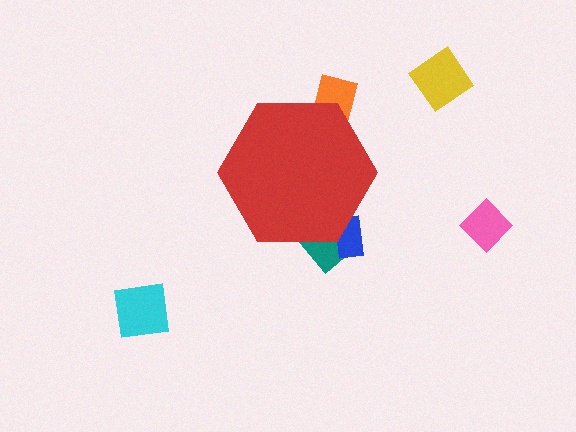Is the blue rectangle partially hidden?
Yes, the blue rectangle is partially hidden behind the red hexagon.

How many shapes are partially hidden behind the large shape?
3 shapes are partially hidden.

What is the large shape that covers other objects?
A red hexagon.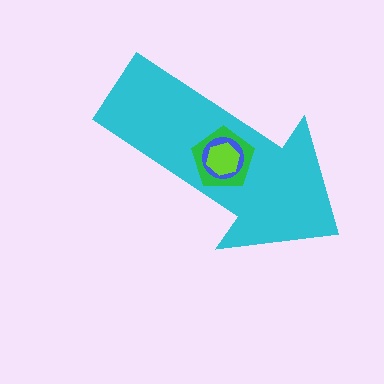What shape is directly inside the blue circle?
The lime hexagon.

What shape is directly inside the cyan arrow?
The green pentagon.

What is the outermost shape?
The cyan arrow.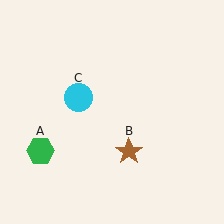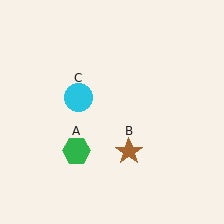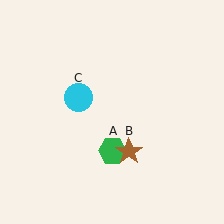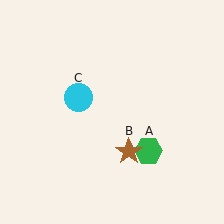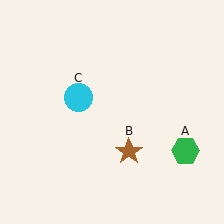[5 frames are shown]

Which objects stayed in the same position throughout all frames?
Brown star (object B) and cyan circle (object C) remained stationary.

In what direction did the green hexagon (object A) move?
The green hexagon (object A) moved right.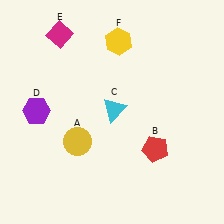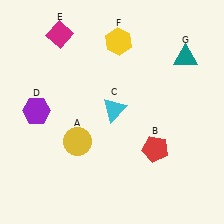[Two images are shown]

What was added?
A teal triangle (G) was added in Image 2.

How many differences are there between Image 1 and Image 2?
There is 1 difference between the two images.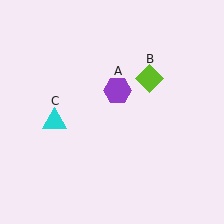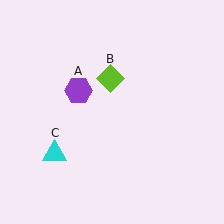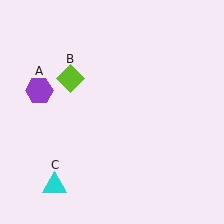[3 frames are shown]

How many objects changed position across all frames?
3 objects changed position: purple hexagon (object A), lime diamond (object B), cyan triangle (object C).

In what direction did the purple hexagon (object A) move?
The purple hexagon (object A) moved left.